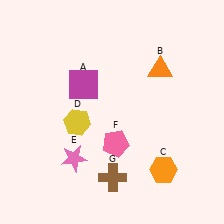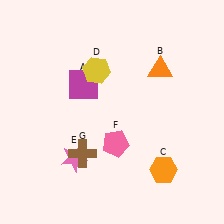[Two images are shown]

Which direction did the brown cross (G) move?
The brown cross (G) moved left.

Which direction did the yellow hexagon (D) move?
The yellow hexagon (D) moved up.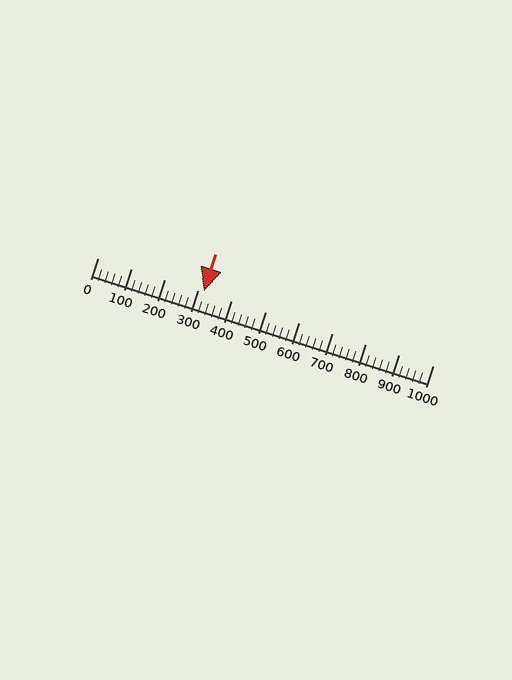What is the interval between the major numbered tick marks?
The major tick marks are spaced 100 units apart.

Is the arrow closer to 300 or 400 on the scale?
The arrow is closer to 300.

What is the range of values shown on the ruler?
The ruler shows values from 0 to 1000.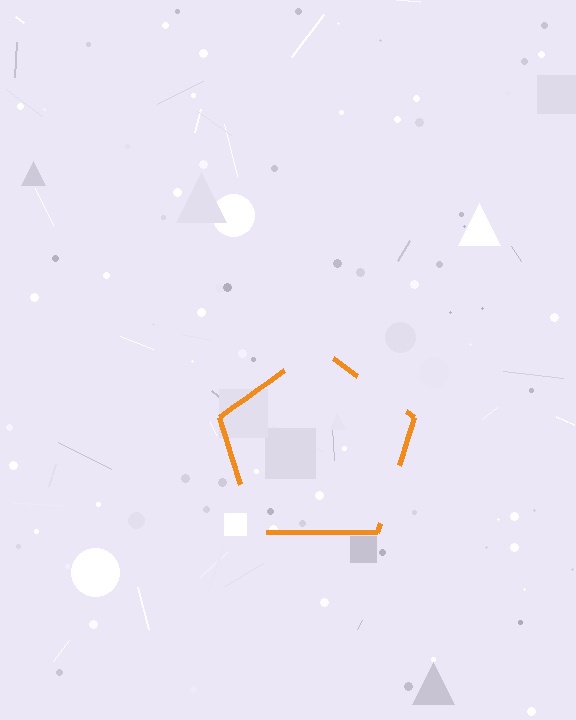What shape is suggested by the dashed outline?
The dashed outline suggests a pentagon.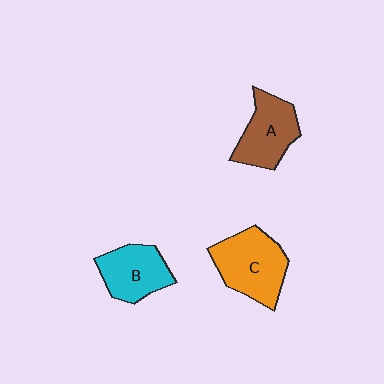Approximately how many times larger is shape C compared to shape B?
Approximately 1.3 times.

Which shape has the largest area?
Shape C (orange).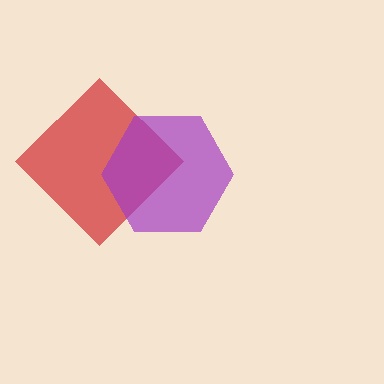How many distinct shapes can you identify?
There are 2 distinct shapes: a red diamond, a purple hexagon.